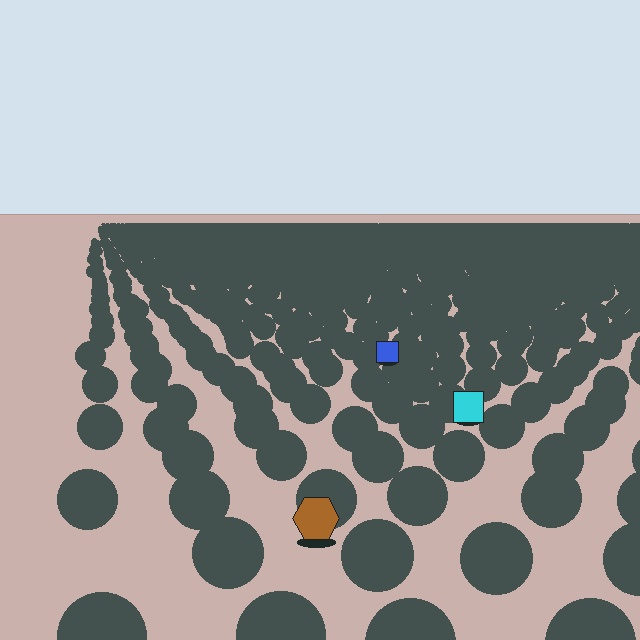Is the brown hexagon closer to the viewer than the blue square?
Yes. The brown hexagon is closer — you can tell from the texture gradient: the ground texture is coarser near it.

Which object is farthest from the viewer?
The blue square is farthest from the viewer. It appears smaller and the ground texture around it is denser.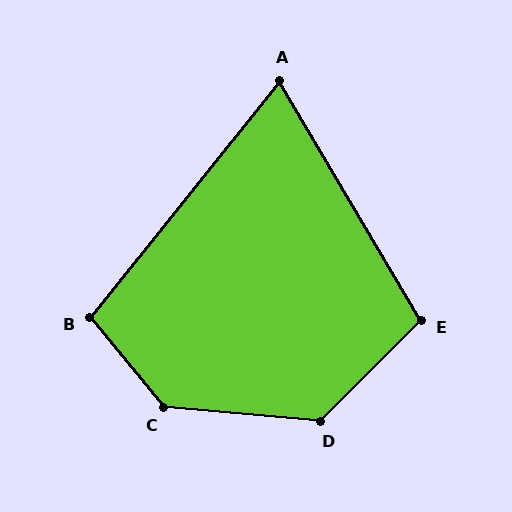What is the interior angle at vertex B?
Approximately 102 degrees (obtuse).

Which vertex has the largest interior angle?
C, at approximately 134 degrees.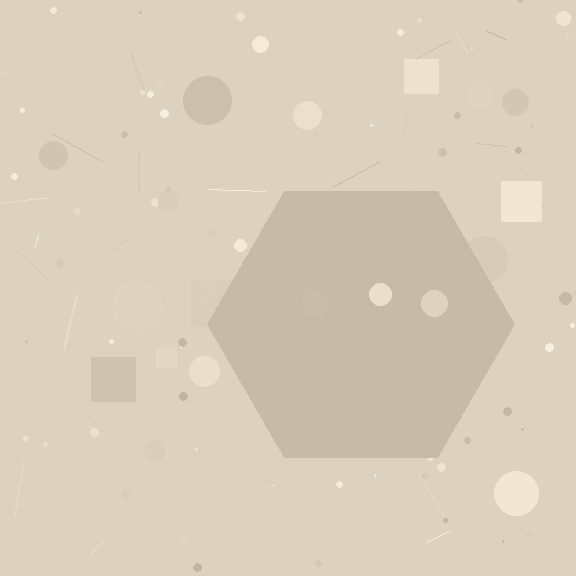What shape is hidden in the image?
A hexagon is hidden in the image.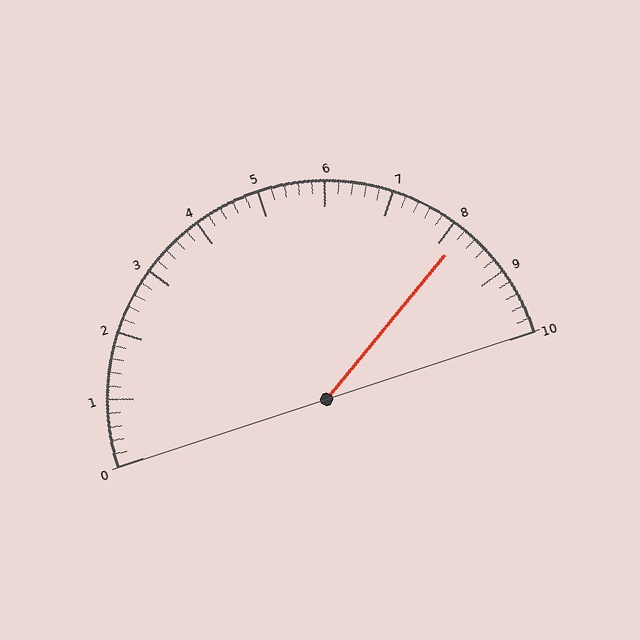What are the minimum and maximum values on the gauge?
The gauge ranges from 0 to 10.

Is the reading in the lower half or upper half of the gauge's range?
The reading is in the upper half of the range (0 to 10).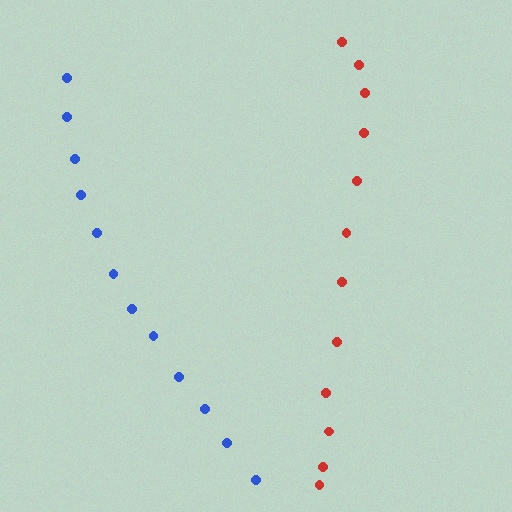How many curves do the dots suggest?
There are 2 distinct paths.